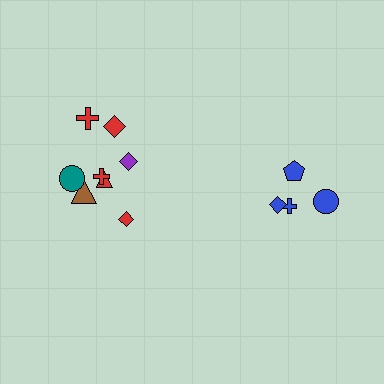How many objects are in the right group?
There are 4 objects.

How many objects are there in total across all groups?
There are 12 objects.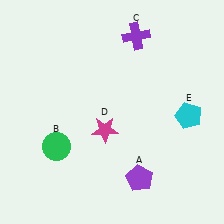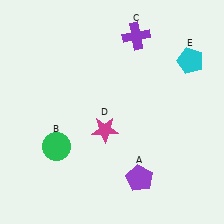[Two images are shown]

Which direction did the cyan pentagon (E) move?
The cyan pentagon (E) moved up.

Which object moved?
The cyan pentagon (E) moved up.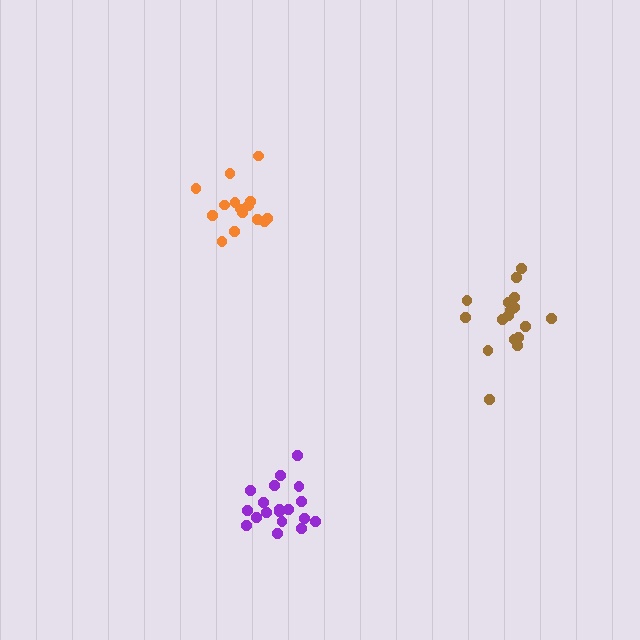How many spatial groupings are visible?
There are 3 spatial groupings.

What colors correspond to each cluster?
The clusters are colored: orange, brown, purple.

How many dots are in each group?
Group 1: 15 dots, Group 2: 17 dots, Group 3: 19 dots (51 total).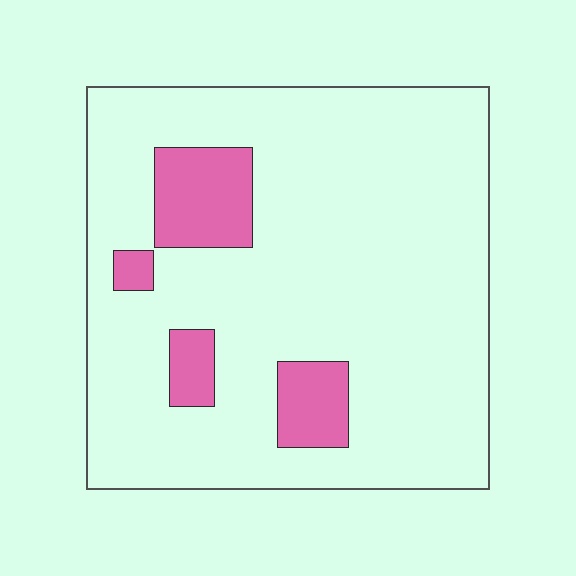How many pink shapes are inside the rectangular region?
4.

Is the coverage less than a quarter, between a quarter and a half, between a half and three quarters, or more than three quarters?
Less than a quarter.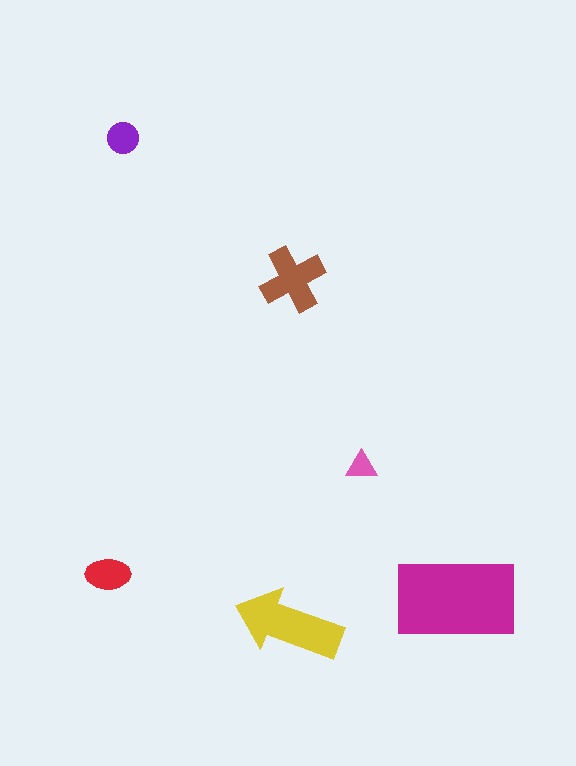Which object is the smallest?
The pink triangle.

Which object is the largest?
The magenta rectangle.